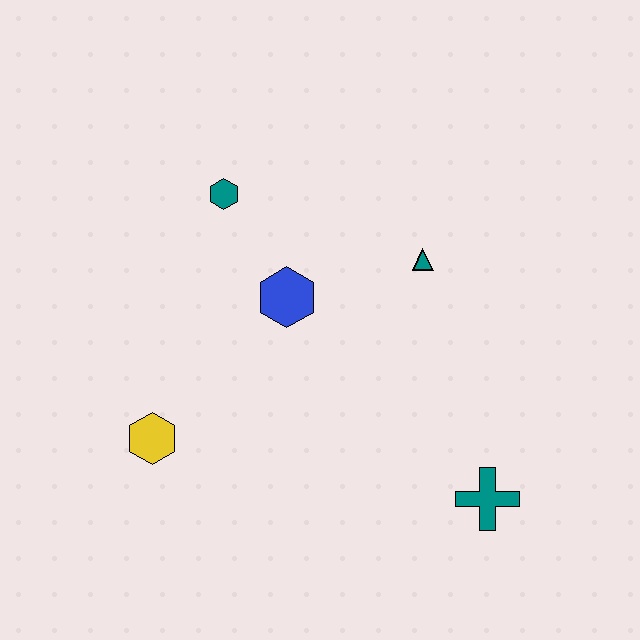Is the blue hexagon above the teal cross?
Yes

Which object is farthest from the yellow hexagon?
The teal cross is farthest from the yellow hexagon.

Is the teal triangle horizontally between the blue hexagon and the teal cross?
Yes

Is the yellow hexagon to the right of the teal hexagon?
No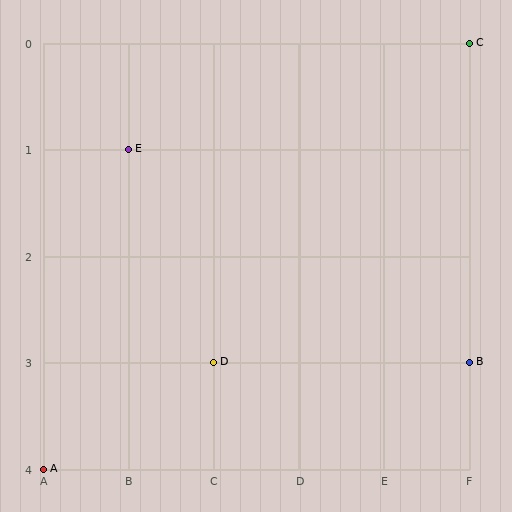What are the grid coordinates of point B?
Point B is at grid coordinates (F, 3).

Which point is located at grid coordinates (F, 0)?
Point C is at (F, 0).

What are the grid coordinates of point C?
Point C is at grid coordinates (F, 0).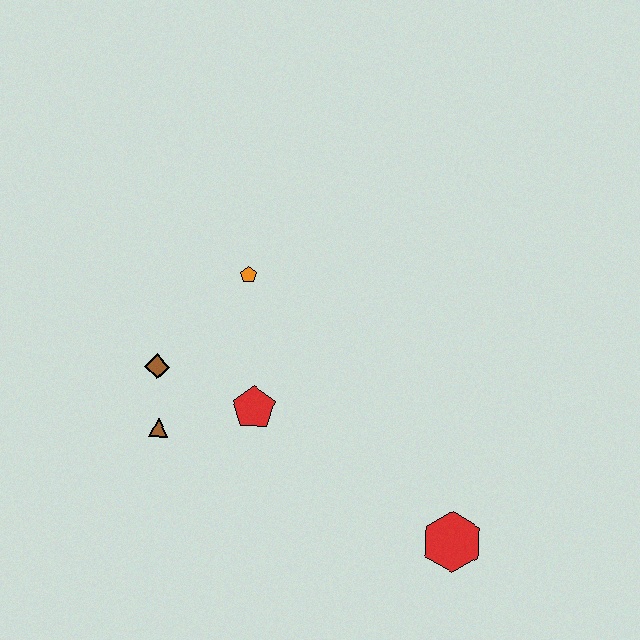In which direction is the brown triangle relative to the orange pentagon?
The brown triangle is below the orange pentagon.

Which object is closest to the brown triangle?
The brown diamond is closest to the brown triangle.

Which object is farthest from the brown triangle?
The red hexagon is farthest from the brown triangle.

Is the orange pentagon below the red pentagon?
No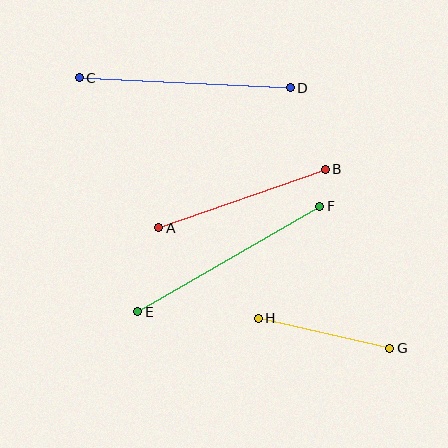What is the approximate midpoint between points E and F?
The midpoint is at approximately (229, 259) pixels.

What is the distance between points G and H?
The distance is approximately 135 pixels.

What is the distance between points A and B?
The distance is approximately 177 pixels.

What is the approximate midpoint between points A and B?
The midpoint is at approximately (242, 198) pixels.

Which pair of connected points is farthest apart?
Points C and D are farthest apart.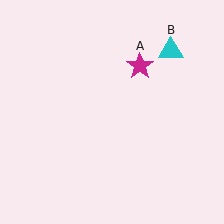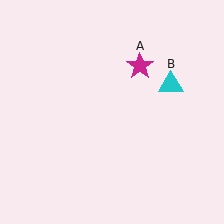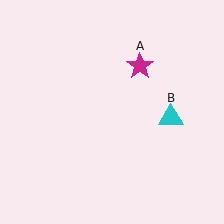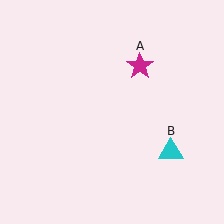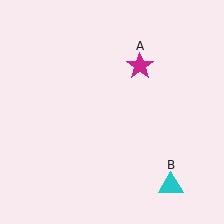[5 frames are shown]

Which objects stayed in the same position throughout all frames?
Magenta star (object A) remained stationary.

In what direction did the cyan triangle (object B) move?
The cyan triangle (object B) moved down.